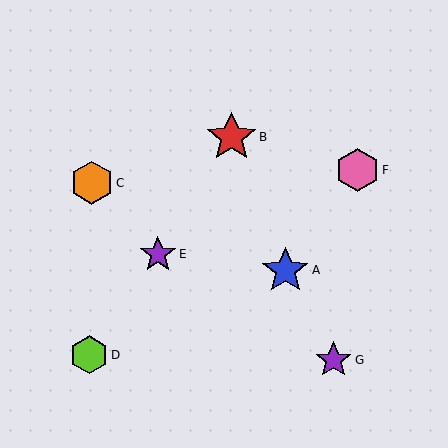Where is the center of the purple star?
The center of the purple star is at (333, 360).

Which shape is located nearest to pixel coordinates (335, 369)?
The purple star (labeled G) at (333, 360) is nearest to that location.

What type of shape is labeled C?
Shape C is an orange hexagon.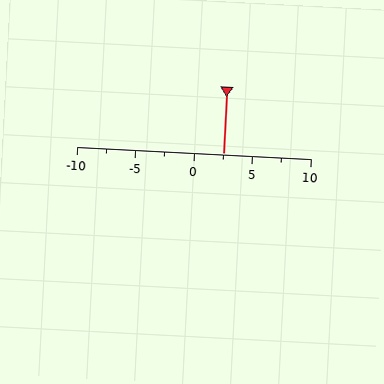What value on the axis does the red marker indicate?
The marker indicates approximately 2.5.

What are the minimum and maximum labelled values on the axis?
The axis runs from -10 to 10.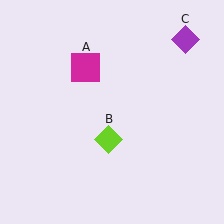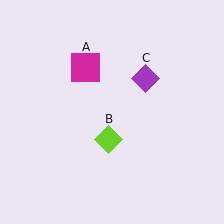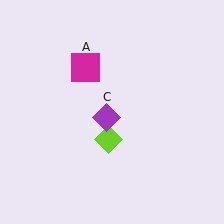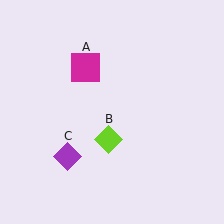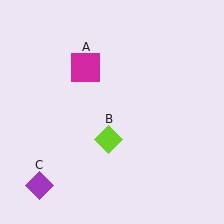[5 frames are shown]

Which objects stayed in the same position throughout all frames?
Magenta square (object A) and lime diamond (object B) remained stationary.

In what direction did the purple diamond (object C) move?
The purple diamond (object C) moved down and to the left.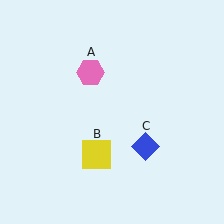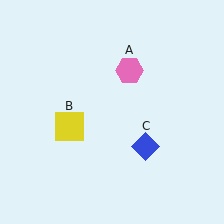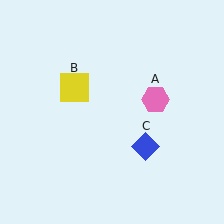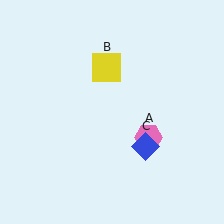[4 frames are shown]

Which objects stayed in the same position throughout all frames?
Blue diamond (object C) remained stationary.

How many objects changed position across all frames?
2 objects changed position: pink hexagon (object A), yellow square (object B).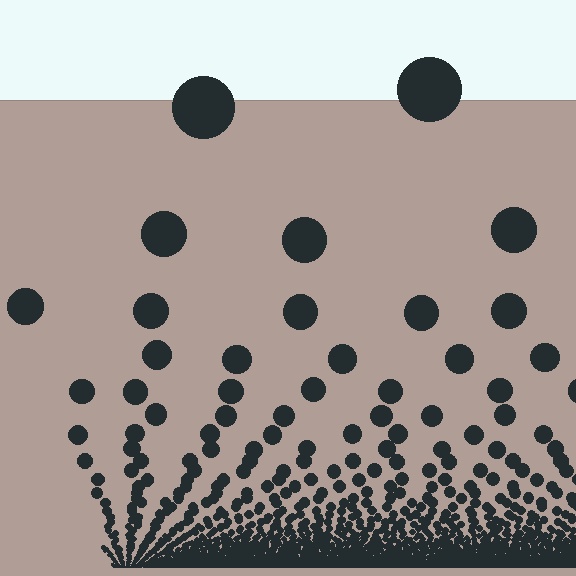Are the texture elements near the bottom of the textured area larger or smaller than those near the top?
Smaller. The gradient is inverted — elements near the bottom are smaller and denser.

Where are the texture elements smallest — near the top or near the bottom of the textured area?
Near the bottom.